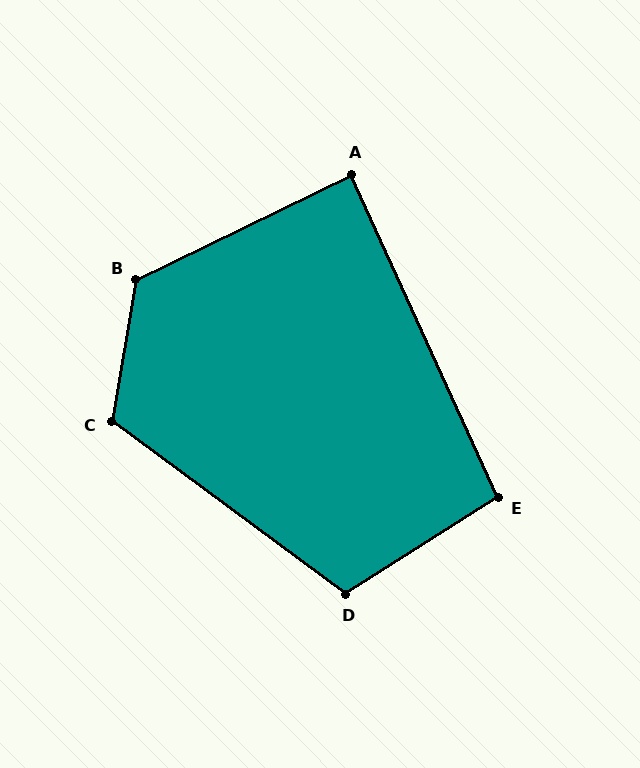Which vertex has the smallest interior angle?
A, at approximately 89 degrees.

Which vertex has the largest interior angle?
B, at approximately 126 degrees.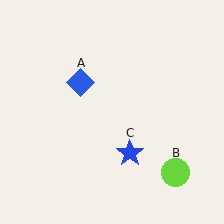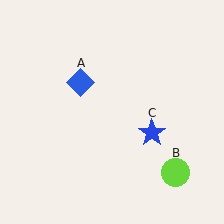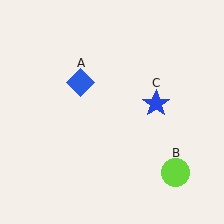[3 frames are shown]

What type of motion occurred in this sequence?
The blue star (object C) rotated counterclockwise around the center of the scene.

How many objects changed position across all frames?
1 object changed position: blue star (object C).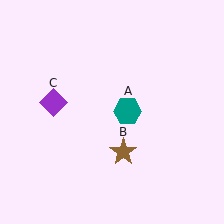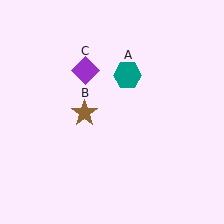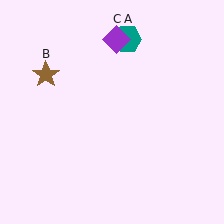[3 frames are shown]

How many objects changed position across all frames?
3 objects changed position: teal hexagon (object A), brown star (object B), purple diamond (object C).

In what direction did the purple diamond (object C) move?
The purple diamond (object C) moved up and to the right.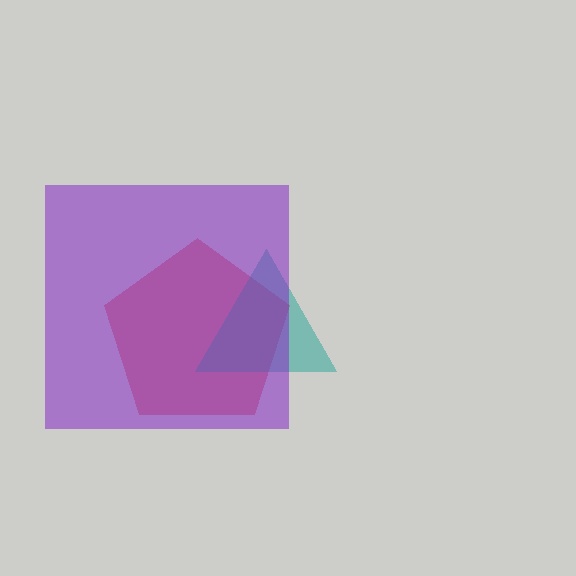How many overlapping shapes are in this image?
There are 3 overlapping shapes in the image.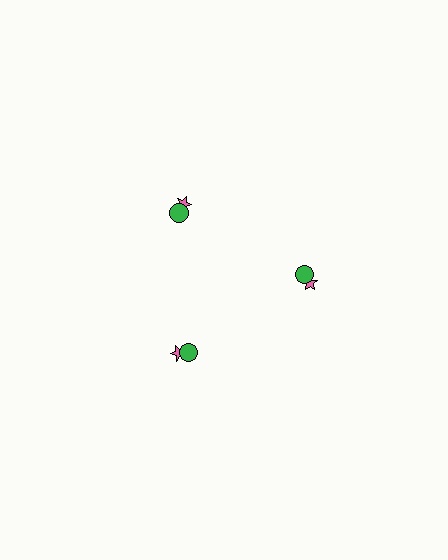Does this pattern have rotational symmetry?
Yes, this pattern has 3-fold rotational symmetry. It looks the same after rotating 120 degrees around the center.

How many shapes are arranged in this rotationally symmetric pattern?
There are 6 shapes, arranged in 3 groups of 2.